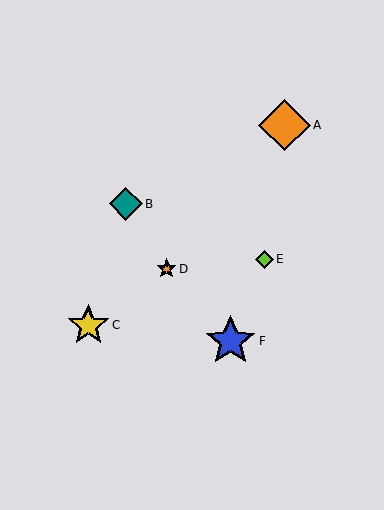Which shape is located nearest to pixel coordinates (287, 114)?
The orange diamond (labeled A) at (284, 125) is nearest to that location.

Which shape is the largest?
The orange diamond (labeled A) is the largest.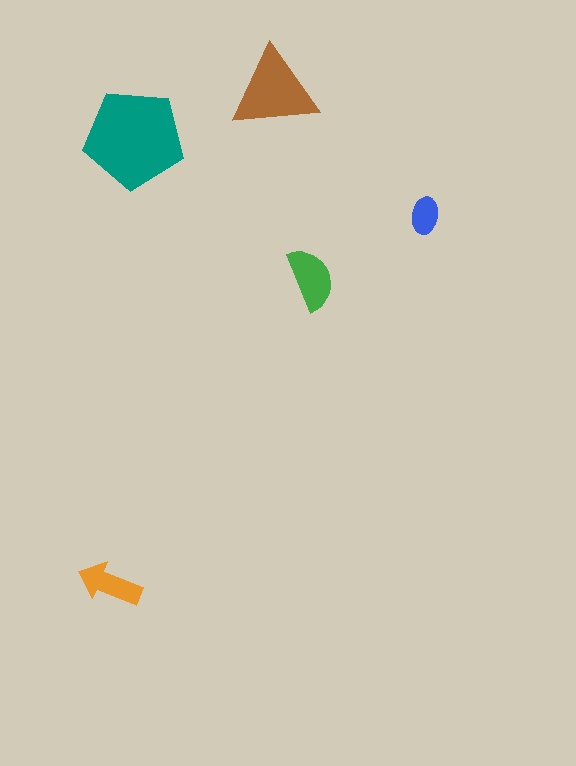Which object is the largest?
The teal pentagon.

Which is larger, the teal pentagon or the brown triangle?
The teal pentagon.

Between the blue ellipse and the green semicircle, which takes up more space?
The green semicircle.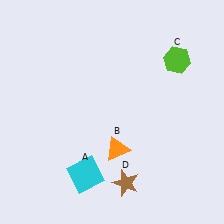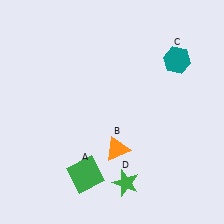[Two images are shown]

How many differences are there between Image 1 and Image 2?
There are 3 differences between the two images.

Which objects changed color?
A changed from cyan to green. C changed from lime to teal. D changed from brown to green.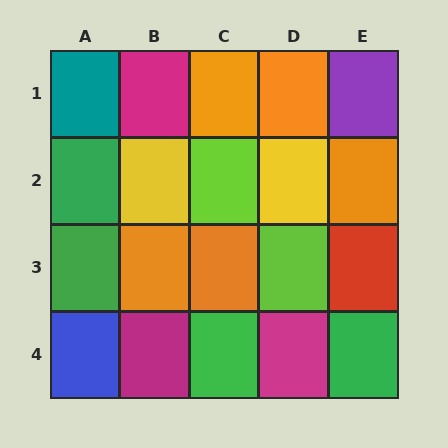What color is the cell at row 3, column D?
Lime.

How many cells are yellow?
2 cells are yellow.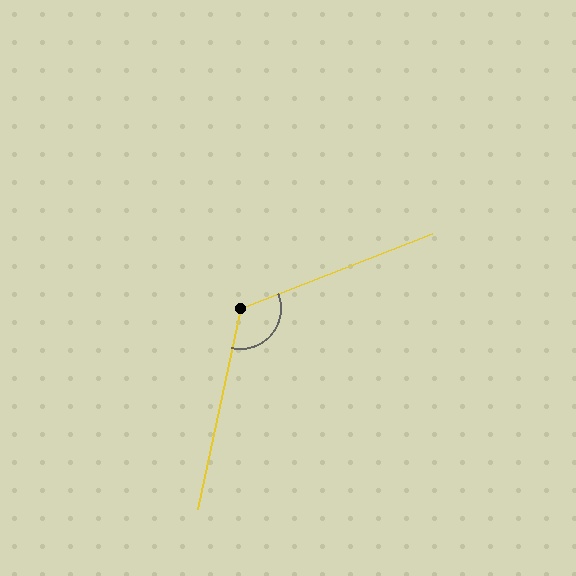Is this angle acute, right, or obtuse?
It is obtuse.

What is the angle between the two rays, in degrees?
Approximately 124 degrees.